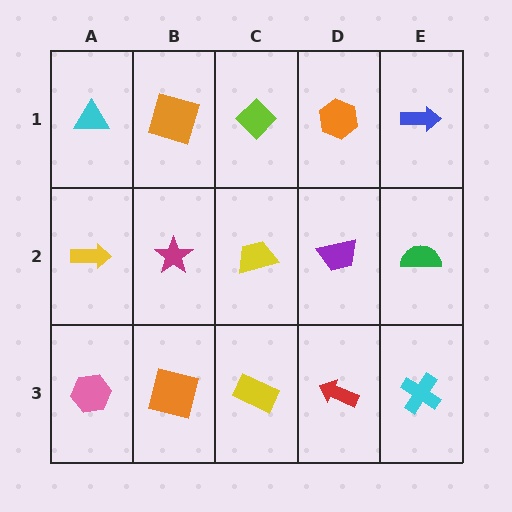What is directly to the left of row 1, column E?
An orange hexagon.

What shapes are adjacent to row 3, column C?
A yellow trapezoid (row 2, column C), an orange square (row 3, column B), a red arrow (row 3, column D).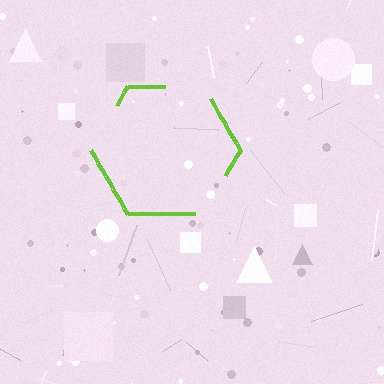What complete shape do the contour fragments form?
The contour fragments form a hexagon.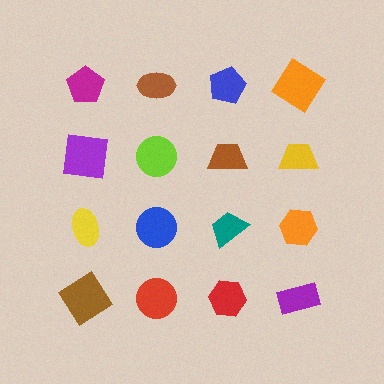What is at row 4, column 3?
A red hexagon.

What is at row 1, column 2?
A brown ellipse.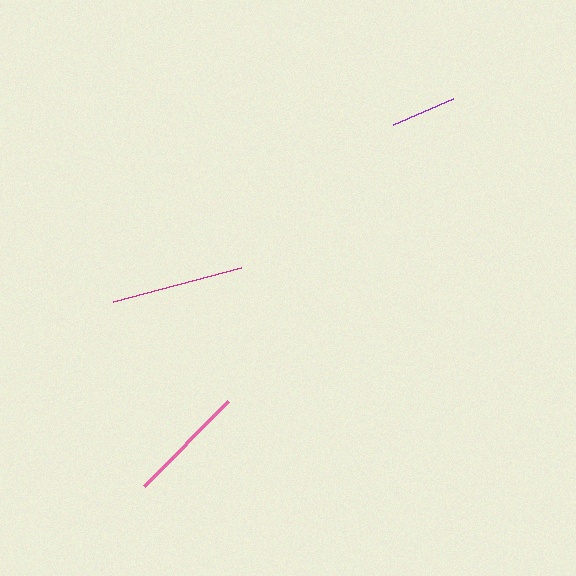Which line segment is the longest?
The magenta line is the longest at approximately 132 pixels.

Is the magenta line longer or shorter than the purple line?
The magenta line is longer than the purple line.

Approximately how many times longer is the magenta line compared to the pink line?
The magenta line is approximately 1.1 times the length of the pink line.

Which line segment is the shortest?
The purple line is the shortest at approximately 65 pixels.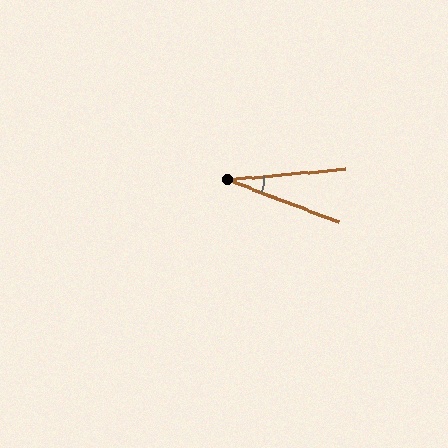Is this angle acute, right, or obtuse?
It is acute.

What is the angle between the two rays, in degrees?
Approximately 26 degrees.